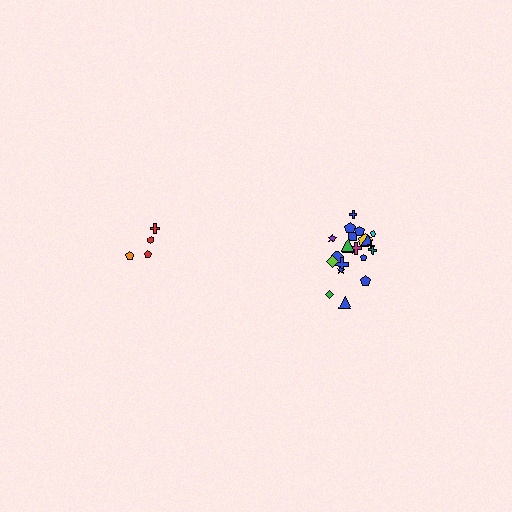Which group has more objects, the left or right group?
The right group.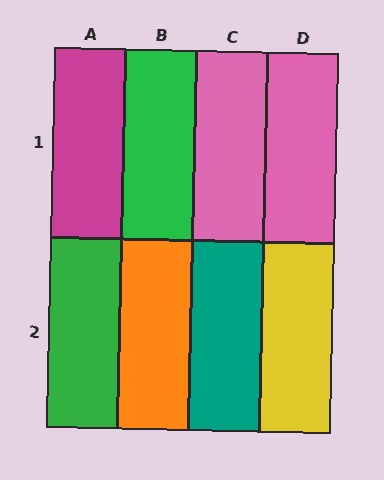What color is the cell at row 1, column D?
Pink.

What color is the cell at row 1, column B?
Green.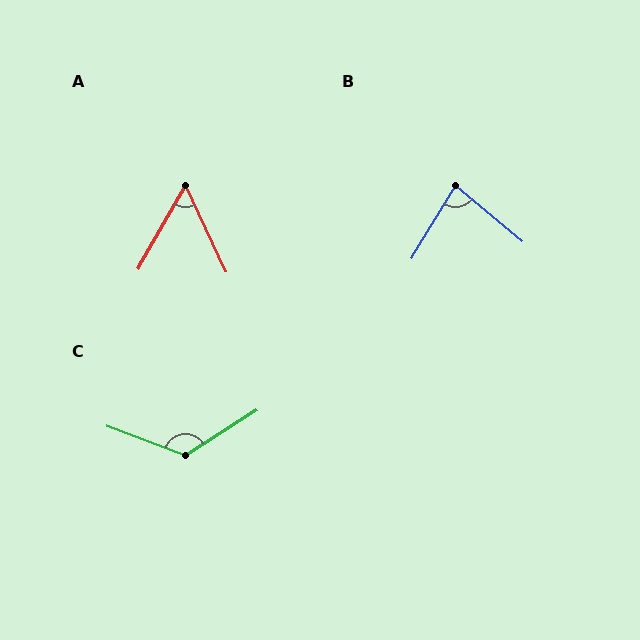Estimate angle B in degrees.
Approximately 82 degrees.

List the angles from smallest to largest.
A (55°), B (82°), C (127°).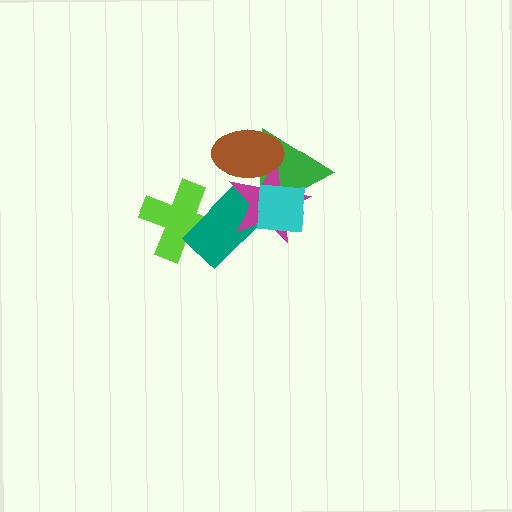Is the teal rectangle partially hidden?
Yes, it is partially covered by another shape.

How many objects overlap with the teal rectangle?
3 objects overlap with the teal rectangle.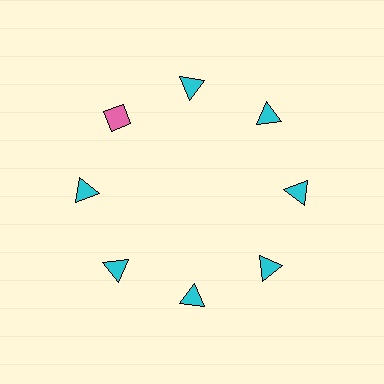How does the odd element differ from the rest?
It differs in both color (pink instead of cyan) and shape (diamond instead of triangle).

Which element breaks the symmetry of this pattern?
The pink diamond at roughly the 10 o'clock position breaks the symmetry. All other shapes are cyan triangles.